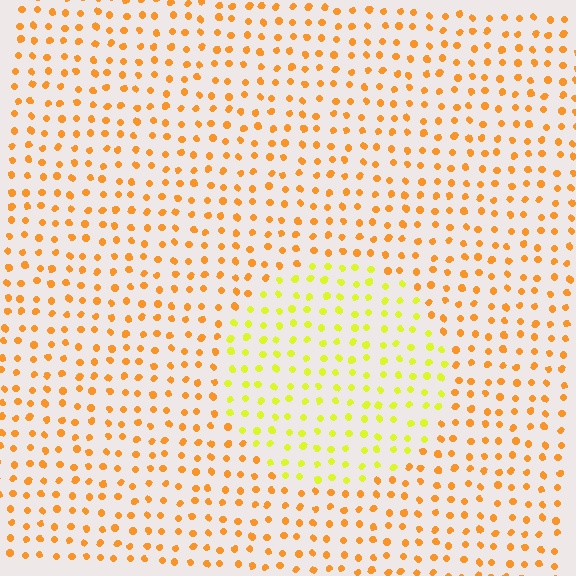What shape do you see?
I see a circle.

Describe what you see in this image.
The image is filled with small orange elements in a uniform arrangement. A circle-shaped region is visible where the elements are tinted to a slightly different hue, forming a subtle color boundary.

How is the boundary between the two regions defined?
The boundary is defined purely by a slight shift in hue (about 38 degrees). Spacing, size, and orientation are identical on both sides.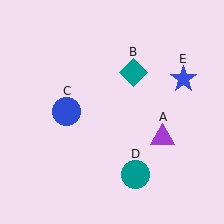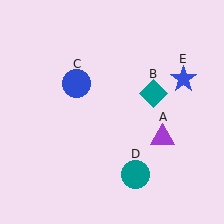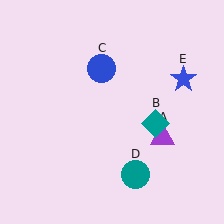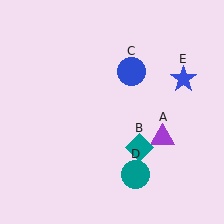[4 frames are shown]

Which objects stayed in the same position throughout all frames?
Purple triangle (object A) and teal circle (object D) and blue star (object E) remained stationary.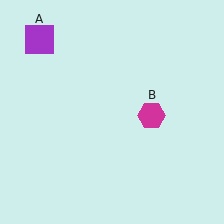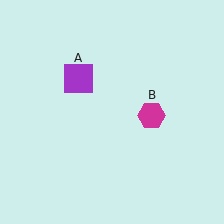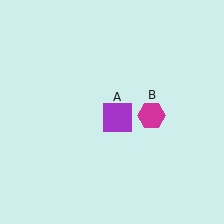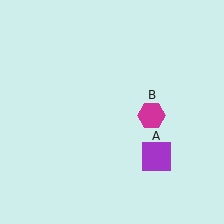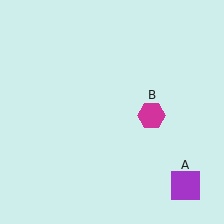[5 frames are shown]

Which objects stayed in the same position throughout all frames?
Magenta hexagon (object B) remained stationary.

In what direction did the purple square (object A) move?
The purple square (object A) moved down and to the right.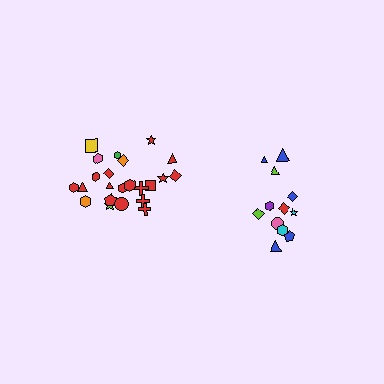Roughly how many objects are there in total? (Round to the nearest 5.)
Roughly 35 objects in total.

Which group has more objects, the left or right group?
The left group.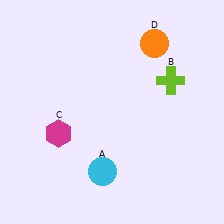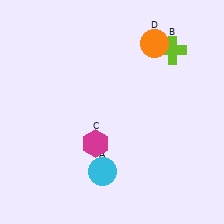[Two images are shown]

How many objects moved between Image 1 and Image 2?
2 objects moved between the two images.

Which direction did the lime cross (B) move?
The lime cross (B) moved up.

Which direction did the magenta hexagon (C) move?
The magenta hexagon (C) moved right.